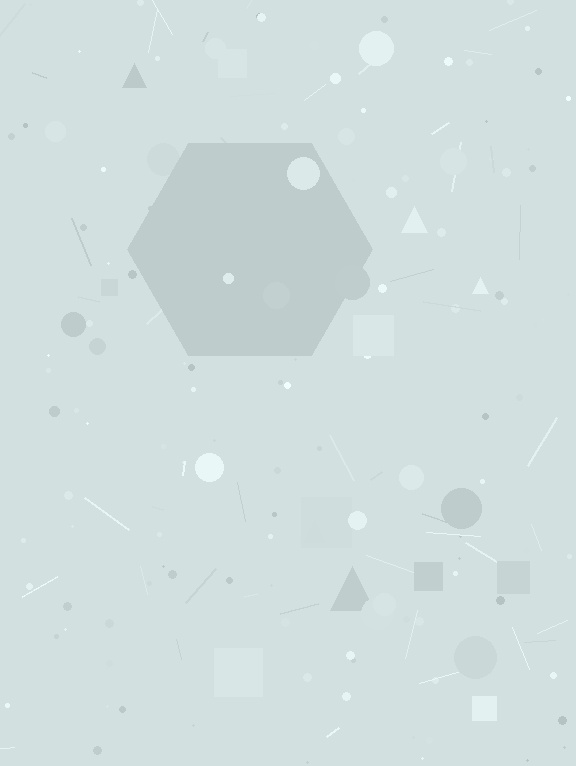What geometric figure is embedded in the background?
A hexagon is embedded in the background.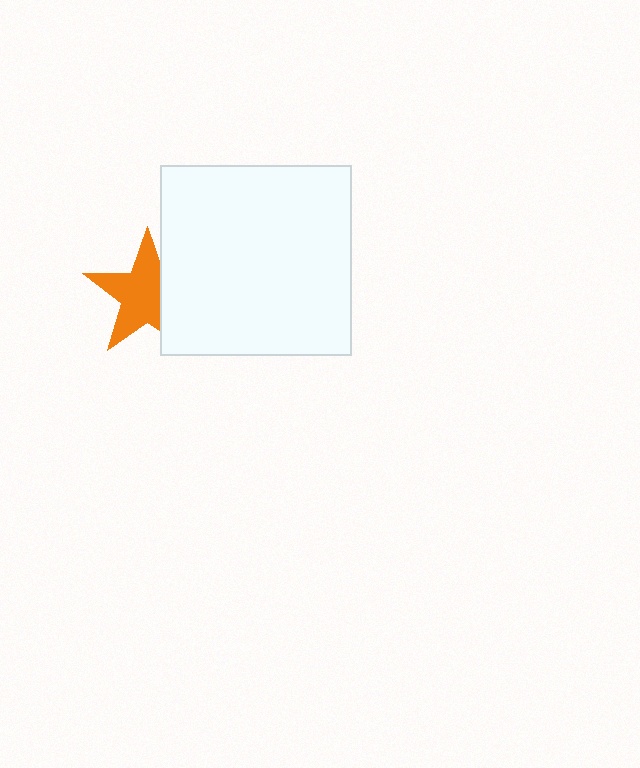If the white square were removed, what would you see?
You would see the complete orange star.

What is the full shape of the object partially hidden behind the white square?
The partially hidden object is an orange star.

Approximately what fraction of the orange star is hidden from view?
Roughly 32% of the orange star is hidden behind the white square.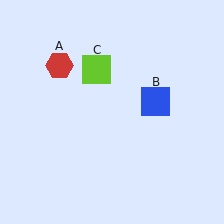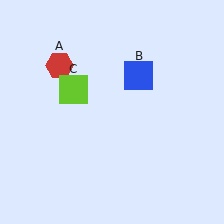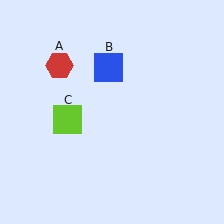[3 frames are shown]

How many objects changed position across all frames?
2 objects changed position: blue square (object B), lime square (object C).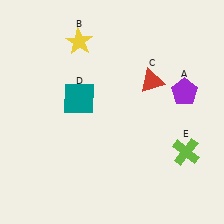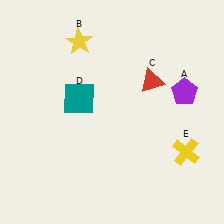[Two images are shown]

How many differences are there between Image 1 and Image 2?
There is 1 difference between the two images.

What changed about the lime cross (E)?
In Image 1, E is lime. In Image 2, it changed to yellow.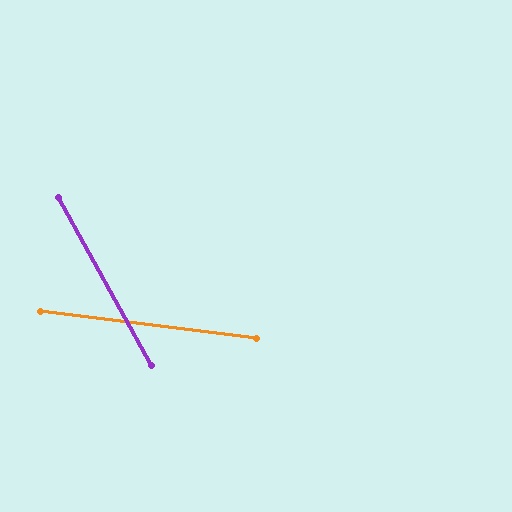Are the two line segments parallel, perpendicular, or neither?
Neither parallel nor perpendicular — they differ by about 54°.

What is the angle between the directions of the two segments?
Approximately 54 degrees.